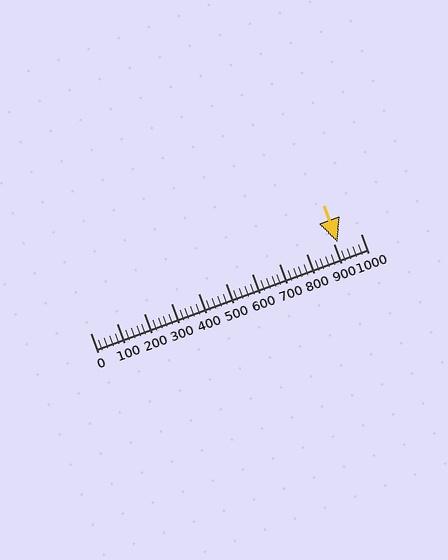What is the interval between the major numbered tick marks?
The major tick marks are spaced 100 units apart.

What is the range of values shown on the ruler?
The ruler shows values from 0 to 1000.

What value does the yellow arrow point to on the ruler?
The yellow arrow points to approximately 915.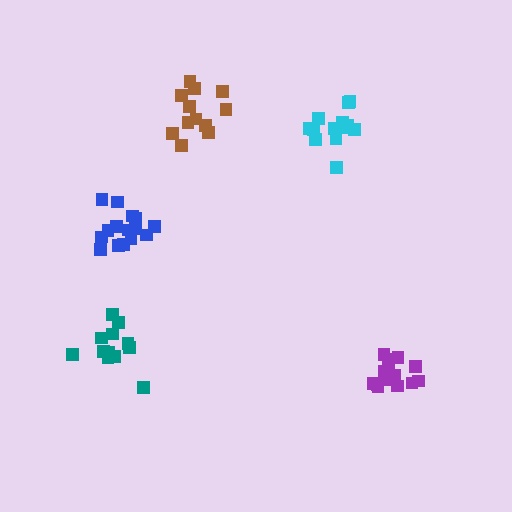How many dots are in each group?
Group 1: 15 dots, Group 2: 12 dots, Group 3: 12 dots, Group 4: 14 dots, Group 5: 13 dots (66 total).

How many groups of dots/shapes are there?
There are 5 groups.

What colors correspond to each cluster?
The clusters are colored: blue, teal, brown, purple, cyan.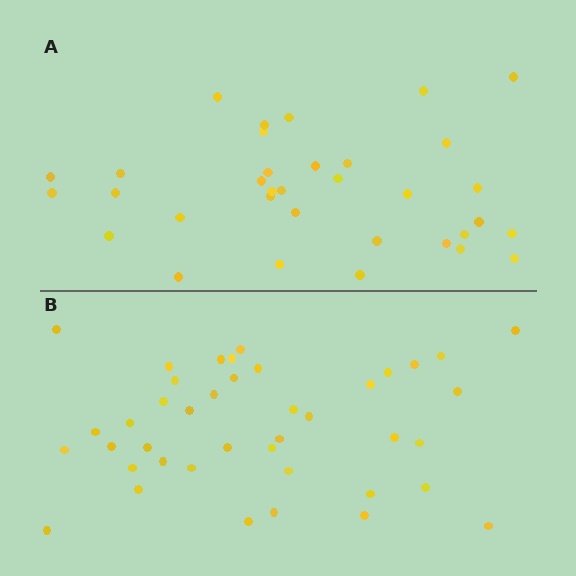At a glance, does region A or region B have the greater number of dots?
Region B (the bottom region) has more dots.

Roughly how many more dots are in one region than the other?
Region B has roughly 8 or so more dots than region A.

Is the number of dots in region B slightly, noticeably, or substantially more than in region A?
Region B has only slightly more — the two regions are fairly close. The ratio is roughly 1.2 to 1.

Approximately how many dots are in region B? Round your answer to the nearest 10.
About 40 dots. (The exact count is 41, which rounds to 40.)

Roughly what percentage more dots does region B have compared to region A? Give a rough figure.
About 20% more.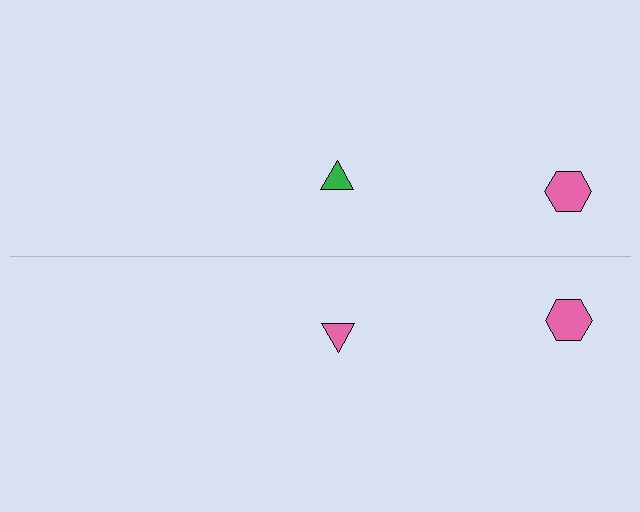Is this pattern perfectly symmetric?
No, the pattern is not perfectly symmetric. The pink triangle on the bottom side breaks the symmetry — its mirror counterpart is green.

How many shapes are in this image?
There are 4 shapes in this image.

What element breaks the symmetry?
The pink triangle on the bottom side breaks the symmetry — its mirror counterpart is green.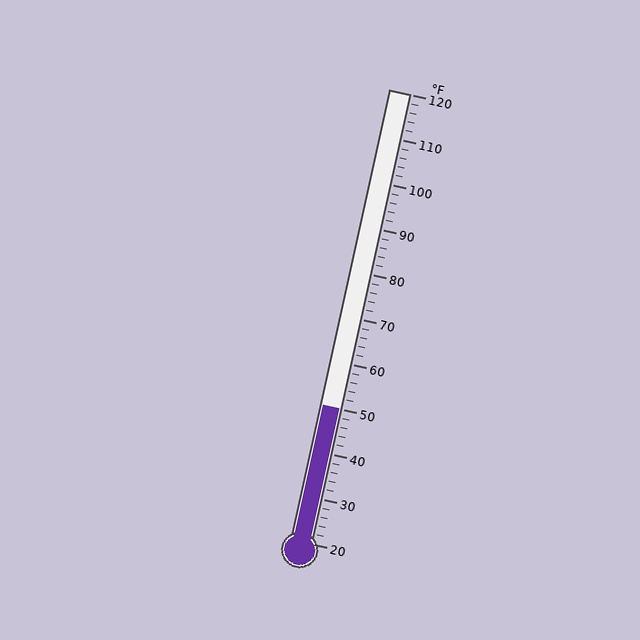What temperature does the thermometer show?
The thermometer shows approximately 50°F.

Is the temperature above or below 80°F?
The temperature is below 80°F.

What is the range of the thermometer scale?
The thermometer scale ranges from 20°F to 120°F.